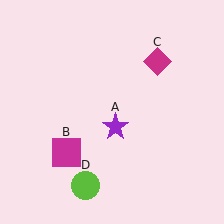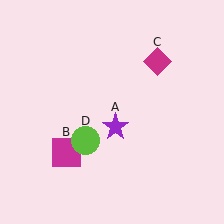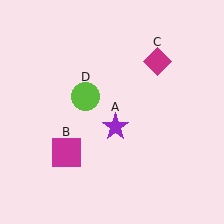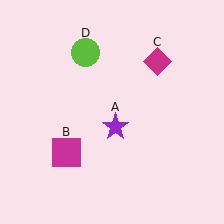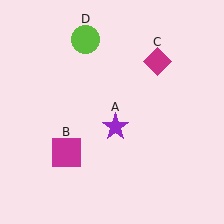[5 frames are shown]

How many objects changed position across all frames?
1 object changed position: lime circle (object D).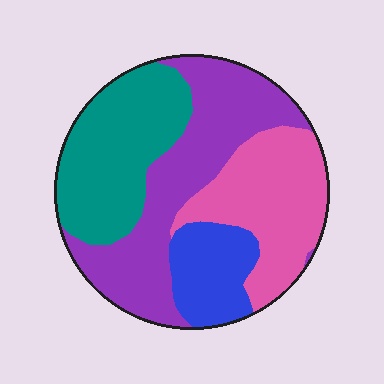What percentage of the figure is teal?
Teal takes up about one quarter (1/4) of the figure.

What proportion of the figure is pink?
Pink covers 25% of the figure.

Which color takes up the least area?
Blue, at roughly 15%.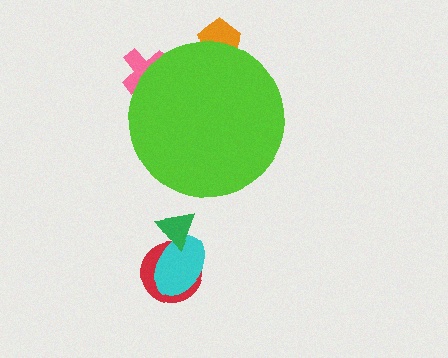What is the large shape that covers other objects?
A lime circle.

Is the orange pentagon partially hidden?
Yes, the orange pentagon is partially hidden behind the lime circle.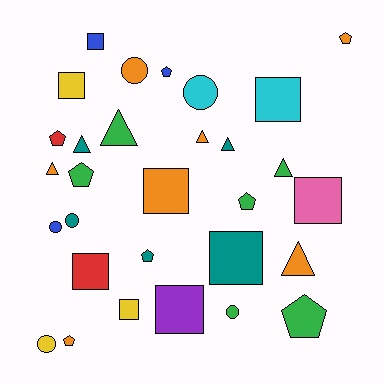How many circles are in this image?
There are 6 circles.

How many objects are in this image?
There are 30 objects.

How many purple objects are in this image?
There is 1 purple object.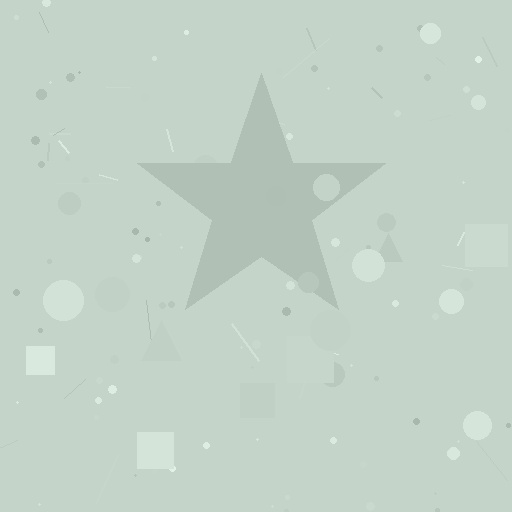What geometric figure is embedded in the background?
A star is embedded in the background.